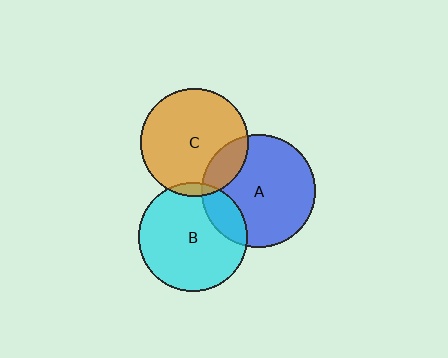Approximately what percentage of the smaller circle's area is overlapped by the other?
Approximately 15%.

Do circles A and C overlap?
Yes.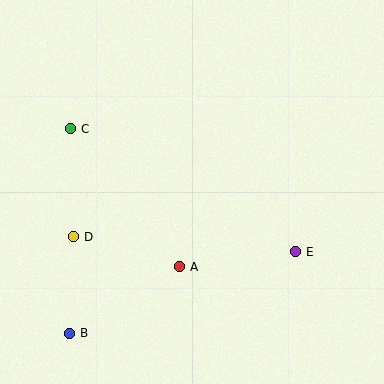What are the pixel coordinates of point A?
Point A is at (180, 267).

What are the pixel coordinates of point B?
Point B is at (70, 333).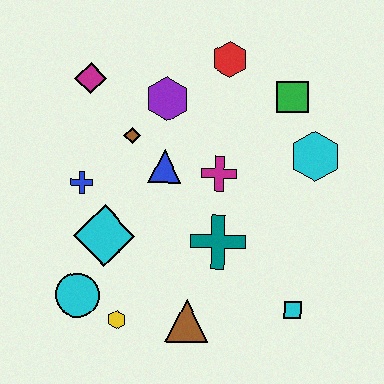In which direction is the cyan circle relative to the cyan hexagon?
The cyan circle is to the left of the cyan hexagon.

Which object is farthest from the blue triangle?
The cyan square is farthest from the blue triangle.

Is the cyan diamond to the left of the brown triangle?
Yes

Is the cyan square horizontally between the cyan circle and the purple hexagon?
No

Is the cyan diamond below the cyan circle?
No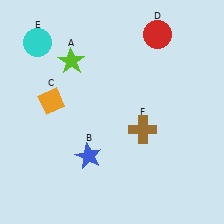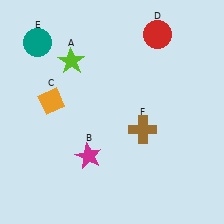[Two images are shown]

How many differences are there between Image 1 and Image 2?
There are 2 differences between the two images.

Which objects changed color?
B changed from blue to magenta. E changed from cyan to teal.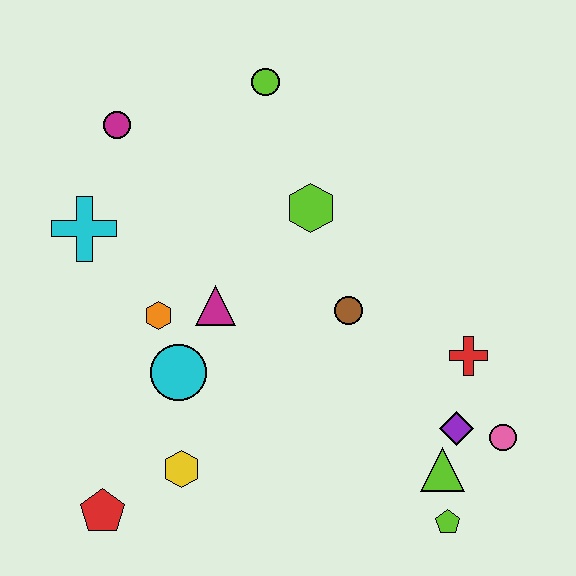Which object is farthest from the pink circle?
The magenta circle is farthest from the pink circle.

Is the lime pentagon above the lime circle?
No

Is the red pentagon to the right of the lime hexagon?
No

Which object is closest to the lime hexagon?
The brown circle is closest to the lime hexagon.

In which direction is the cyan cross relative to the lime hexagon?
The cyan cross is to the left of the lime hexagon.